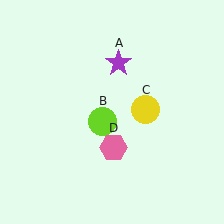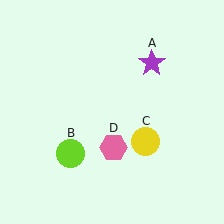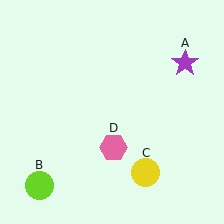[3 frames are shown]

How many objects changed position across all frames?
3 objects changed position: purple star (object A), lime circle (object B), yellow circle (object C).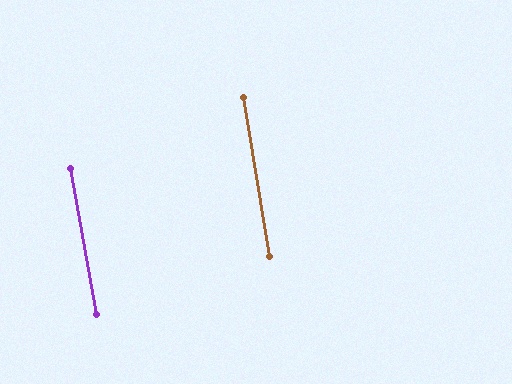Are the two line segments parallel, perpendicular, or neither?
Parallel — their directions differ by only 1.0°.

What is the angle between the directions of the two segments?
Approximately 1 degree.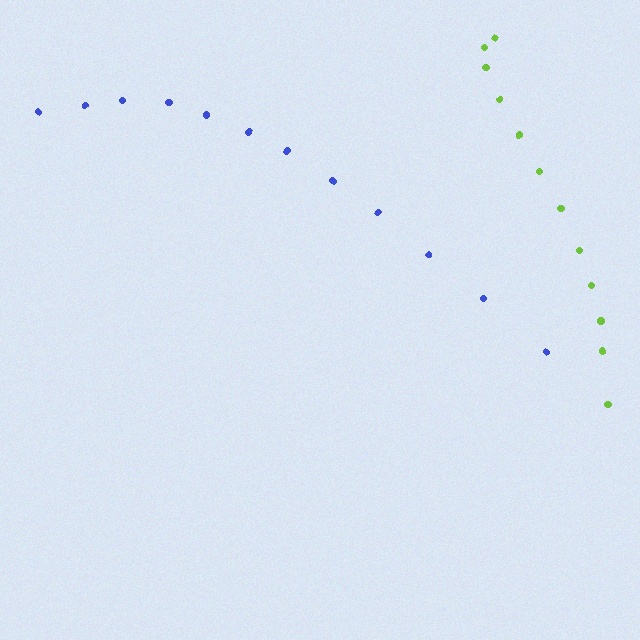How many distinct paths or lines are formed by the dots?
There are 2 distinct paths.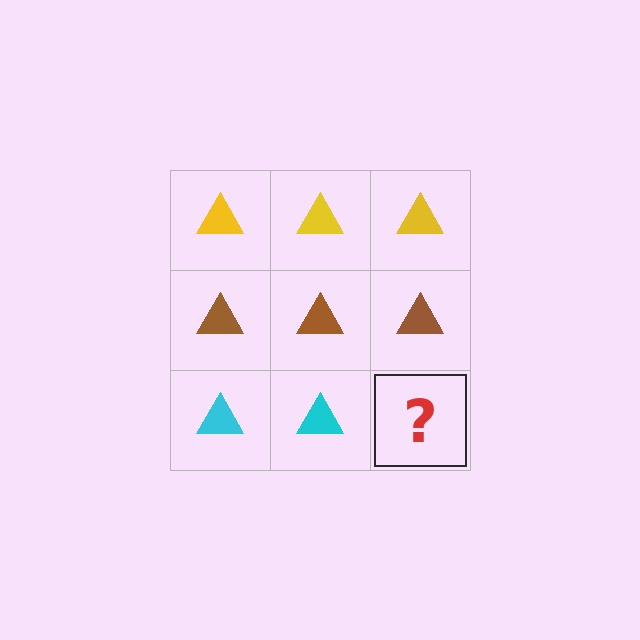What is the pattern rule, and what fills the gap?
The rule is that each row has a consistent color. The gap should be filled with a cyan triangle.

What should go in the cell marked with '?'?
The missing cell should contain a cyan triangle.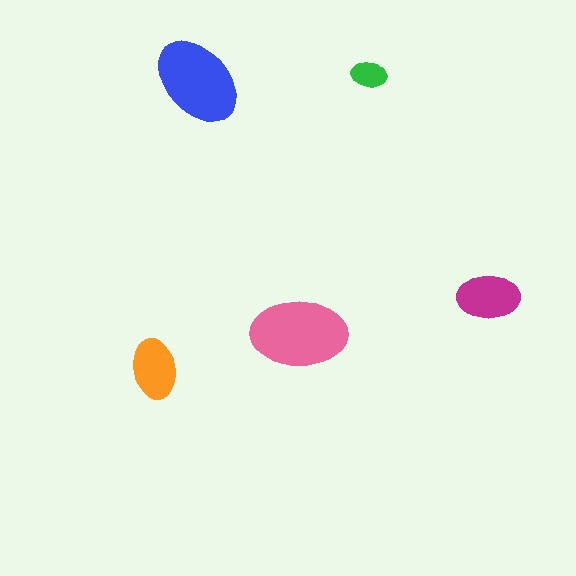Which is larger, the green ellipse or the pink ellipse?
The pink one.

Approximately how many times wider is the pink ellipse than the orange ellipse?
About 1.5 times wider.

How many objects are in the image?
There are 5 objects in the image.